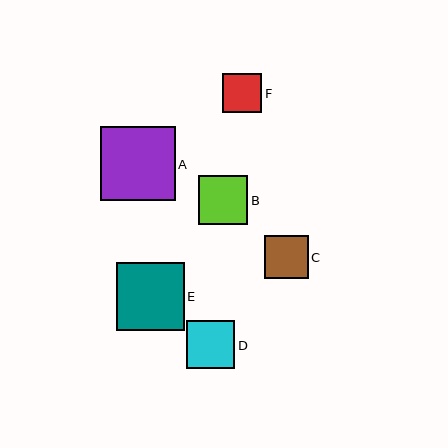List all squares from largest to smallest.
From largest to smallest: A, E, B, D, C, F.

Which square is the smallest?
Square F is the smallest with a size of approximately 40 pixels.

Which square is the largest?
Square A is the largest with a size of approximately 74 pixels.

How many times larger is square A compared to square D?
Square A is approximately 1.5 times the size of square D.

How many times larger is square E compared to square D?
Square E is approximately 1.4 times the size of square D.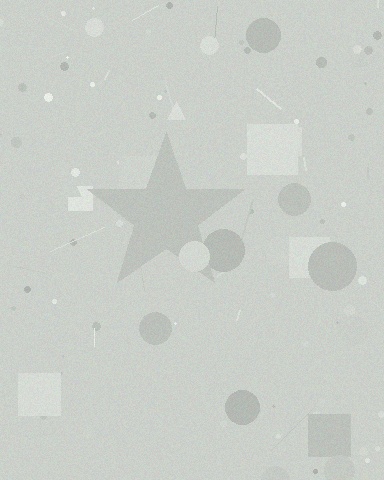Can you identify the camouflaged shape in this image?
The camouflaged shape is a star.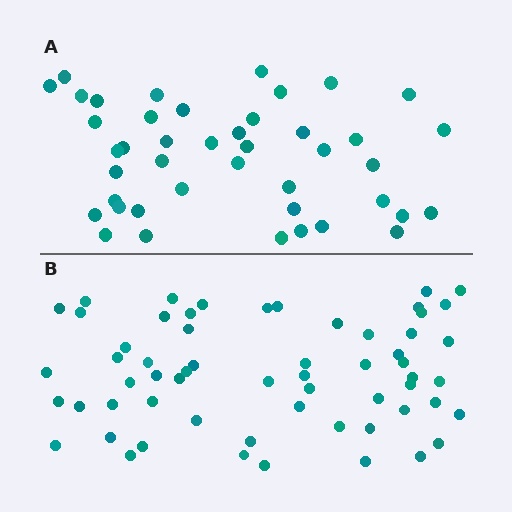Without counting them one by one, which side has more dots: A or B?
Region B (the bottom region) has more dots.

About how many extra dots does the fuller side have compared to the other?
Region B has approximately 15 more dots than region A.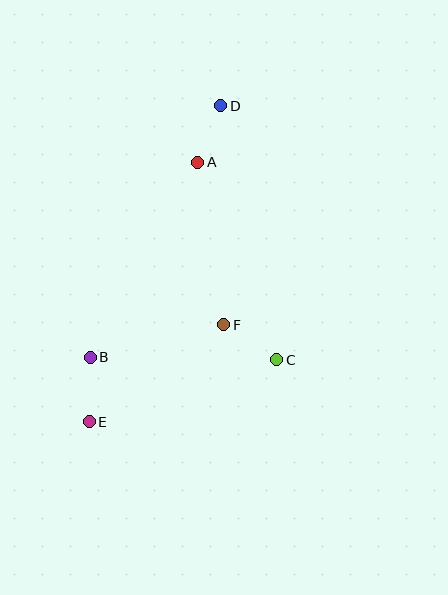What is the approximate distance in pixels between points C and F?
The distance between C and F is approximately 64 pixels.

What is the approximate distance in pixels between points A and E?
The distance between A and E is approximately 281 pixels.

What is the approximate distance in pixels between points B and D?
The distance between B and D is approximately 283 pixels.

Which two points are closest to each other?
Points A and D are closest to each other.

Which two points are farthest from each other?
Points D and E are farthest from each other.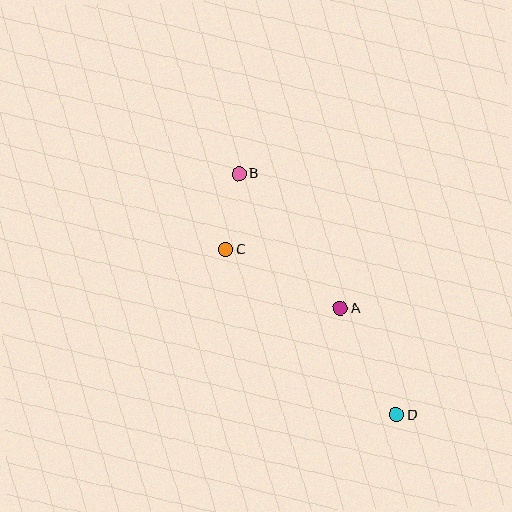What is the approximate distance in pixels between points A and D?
The distance between A and D is approximately 120 pixels.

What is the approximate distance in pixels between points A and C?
The distance between A and C is approximately 129 pixels.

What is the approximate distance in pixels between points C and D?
The distance between C and D is approximately 237 pixels.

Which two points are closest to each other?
Points B and C are closest to each other.